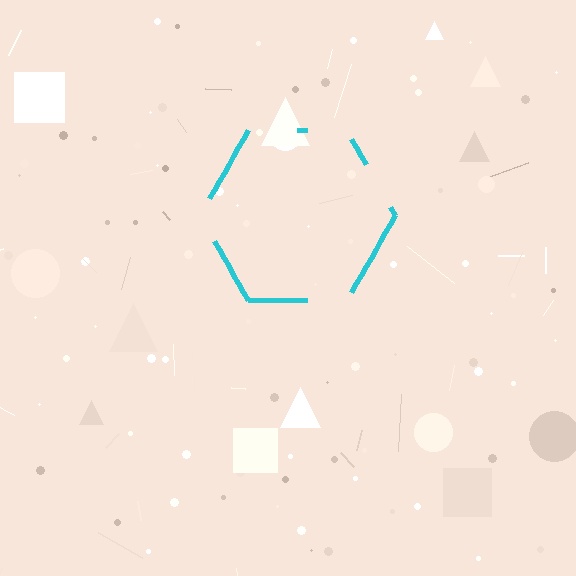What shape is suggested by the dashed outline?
The dashed outline suggests a hexagon.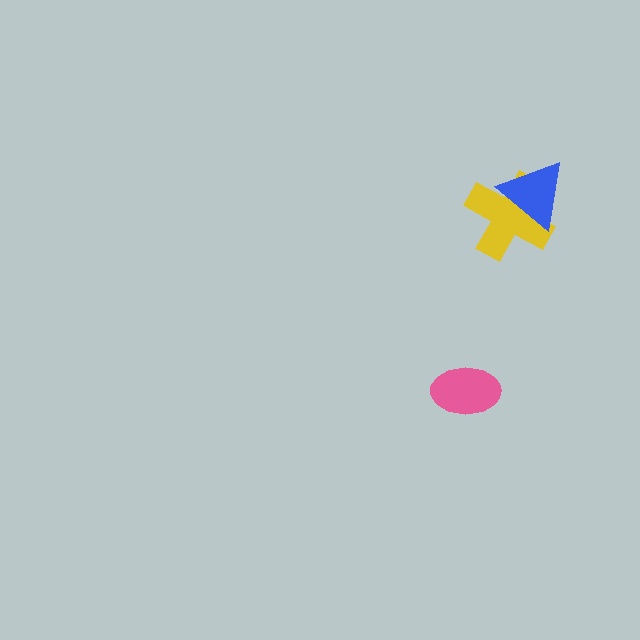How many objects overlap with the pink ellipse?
0 objects overlap with the pink ellipse.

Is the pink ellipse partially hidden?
No, no other shape covers it.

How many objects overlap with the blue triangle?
1 object overlaps with the blue triangle.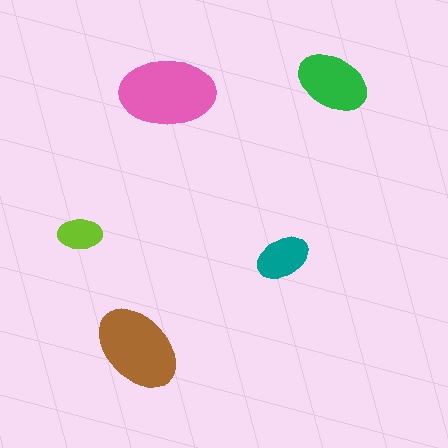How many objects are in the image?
There are 5 objects in the image.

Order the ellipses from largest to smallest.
the pink one, the brown one, the green one, the teal one, the lime one.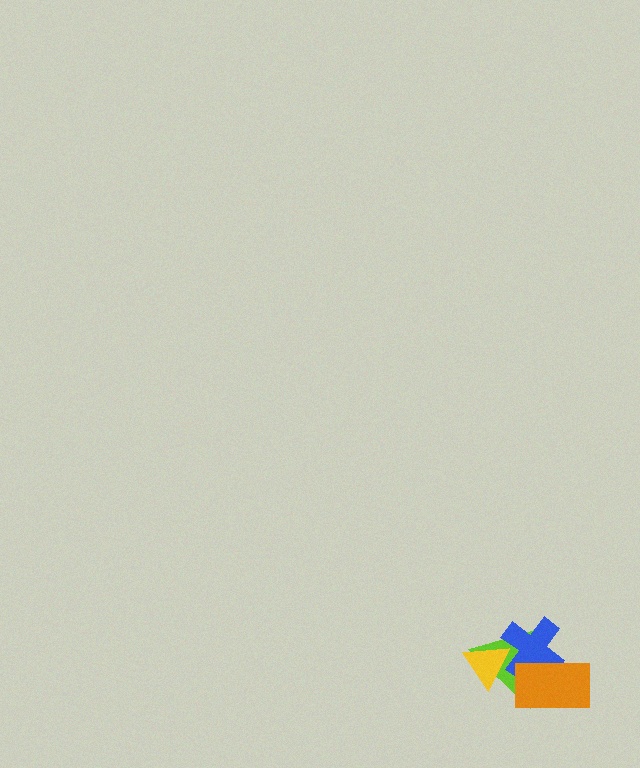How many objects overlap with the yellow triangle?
2 objects overlap with the yellow triangle.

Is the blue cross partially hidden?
Yes, it is partially covered by another shape.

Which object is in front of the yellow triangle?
The blue cross is in front of the yellow triangle.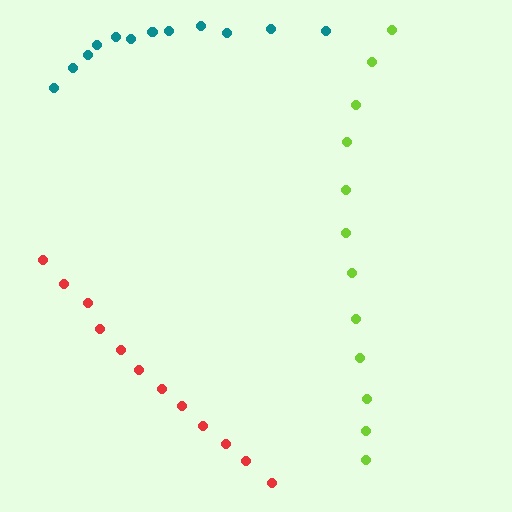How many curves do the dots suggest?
There are 3 distinct paths.